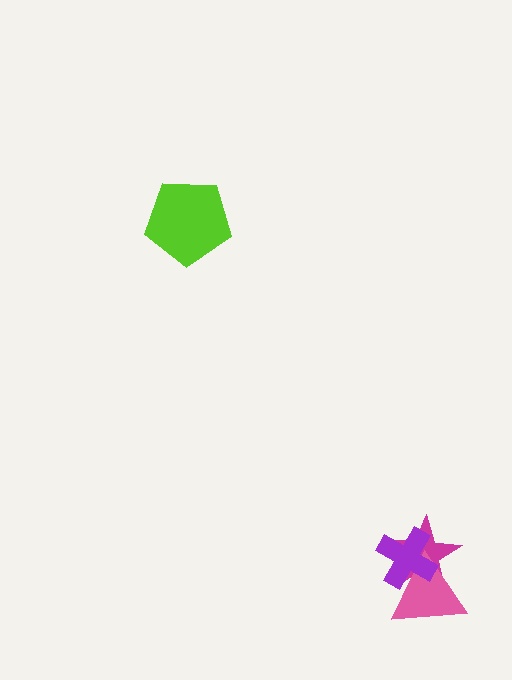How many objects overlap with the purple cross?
2 objects overlap with the purple cross.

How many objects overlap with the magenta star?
2 objects overlap with the magenta star.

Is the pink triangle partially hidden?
Yes, it is partially covered by another shape.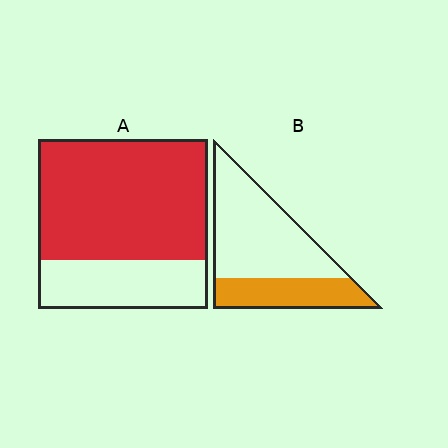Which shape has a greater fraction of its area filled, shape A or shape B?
Shape A.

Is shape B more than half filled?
No.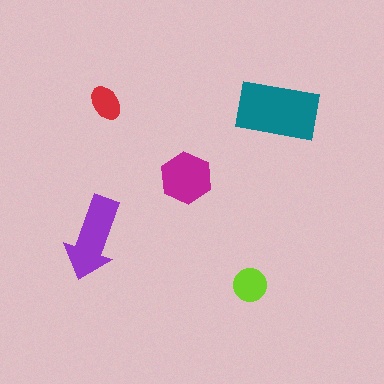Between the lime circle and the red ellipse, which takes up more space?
The lime circle.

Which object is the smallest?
The red ellipse.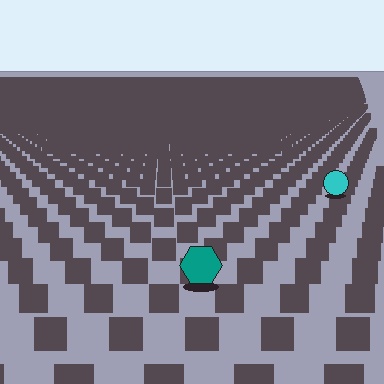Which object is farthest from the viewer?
The cyan circle is farthest from the viewer. It appears smaller and the ground texture around it is denser.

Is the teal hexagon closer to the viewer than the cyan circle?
Yes. The teal hexagon is closer — you can tell from the texture gradient: the ground texture is coarser near it.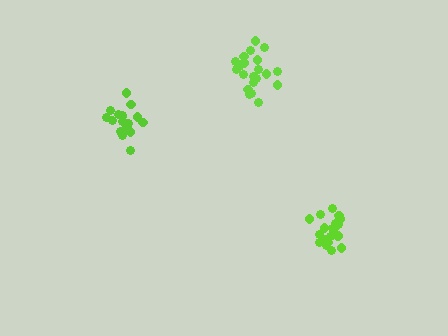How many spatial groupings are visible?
There are 3 spatial groupings.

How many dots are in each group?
Group 1: 21 dots, Group 2: 20 dots, Group 3: 21 dots (62 total).